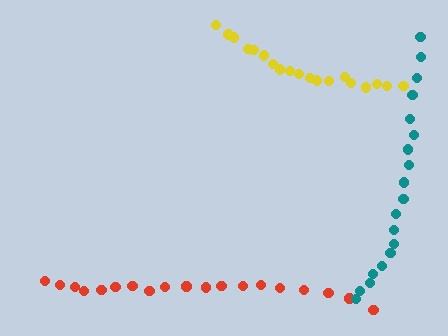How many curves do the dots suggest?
There are 3 distinct paths.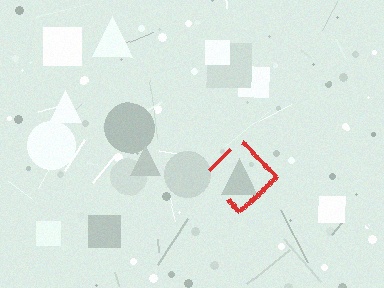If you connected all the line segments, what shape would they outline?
They would outline a diamond.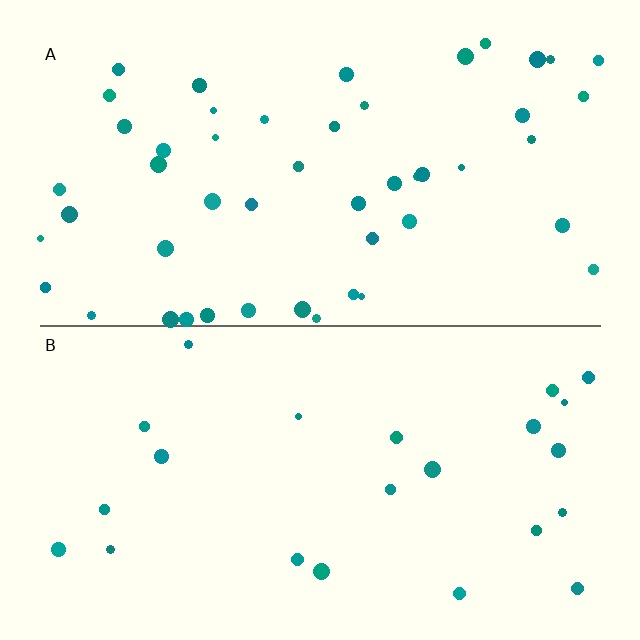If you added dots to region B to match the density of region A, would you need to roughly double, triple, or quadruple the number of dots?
Approximately double.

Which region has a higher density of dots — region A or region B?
A (the top).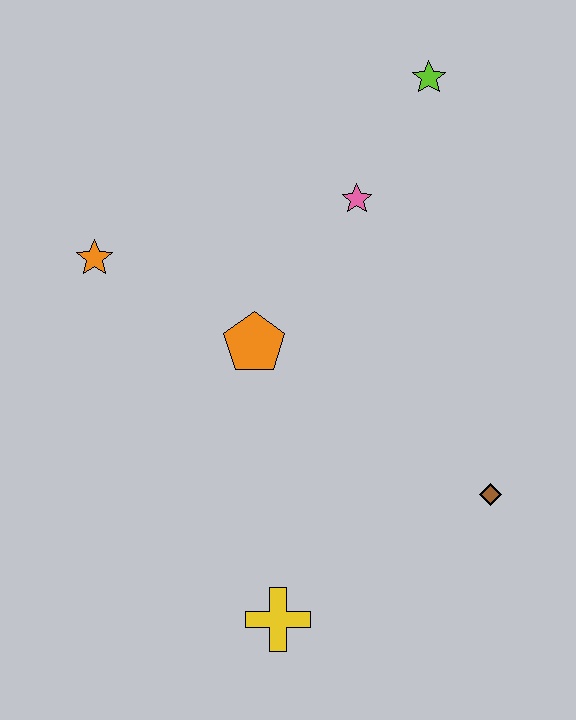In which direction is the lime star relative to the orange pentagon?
The lime star is above the orange pentagon.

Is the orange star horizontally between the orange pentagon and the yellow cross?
No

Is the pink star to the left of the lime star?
Yes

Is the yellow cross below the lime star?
Yes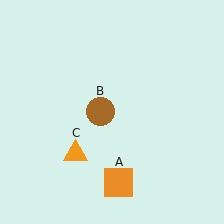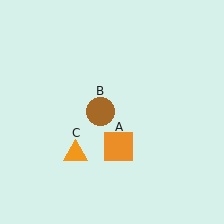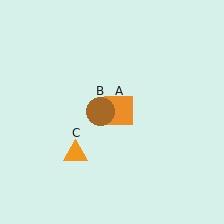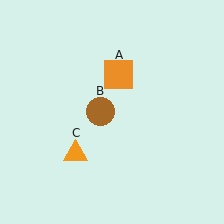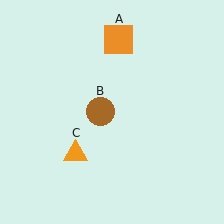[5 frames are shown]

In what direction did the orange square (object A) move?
The orange square (object A) moved up.